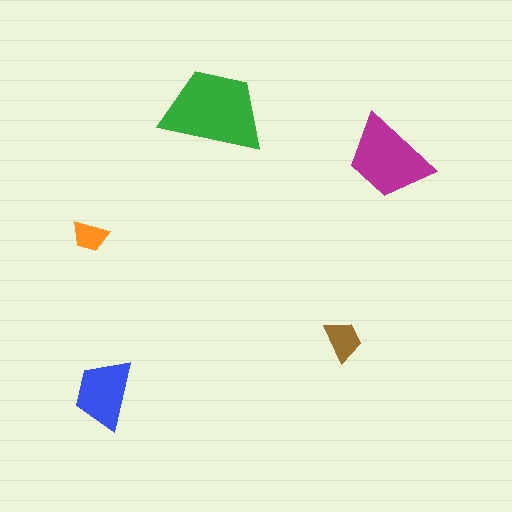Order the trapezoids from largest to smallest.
the green one, the magenta one, the blue one, the brown one, the orange one.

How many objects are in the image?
There are 5 objects in the image.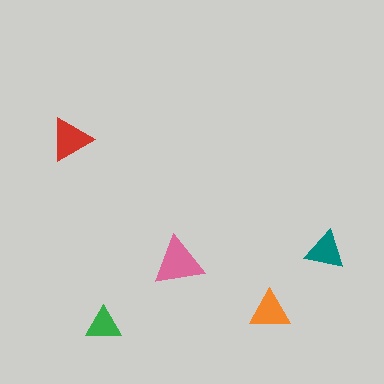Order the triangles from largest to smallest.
the pink one, the red one, the orange one, the teal one, the green one.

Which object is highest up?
The red triangle is topmost.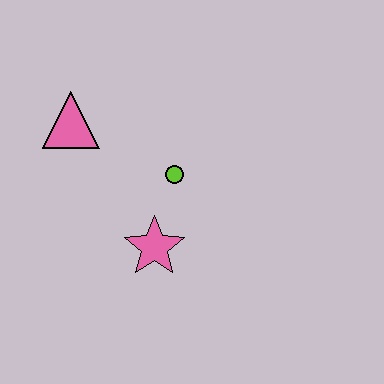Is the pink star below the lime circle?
Yes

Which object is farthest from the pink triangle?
The pink star is farthest from the pink triangle.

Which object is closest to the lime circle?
The pink star is closest to the lime circle.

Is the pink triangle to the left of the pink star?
Yes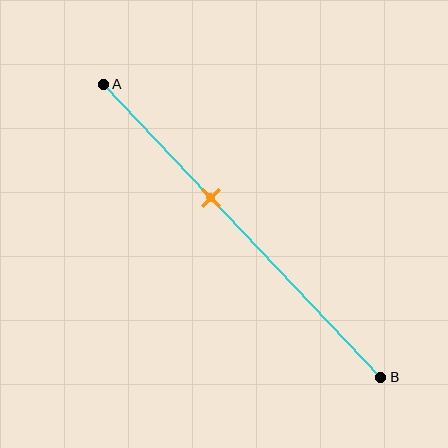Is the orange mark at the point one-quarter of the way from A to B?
No, the mark is at about 40% from A, not at the 25% one-quarter point.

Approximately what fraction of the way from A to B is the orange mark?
The orange mark is approximately 40% of the way from A to B.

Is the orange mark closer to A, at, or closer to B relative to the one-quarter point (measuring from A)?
The orange mark is closer to point B than the one-quarter point of segment AB.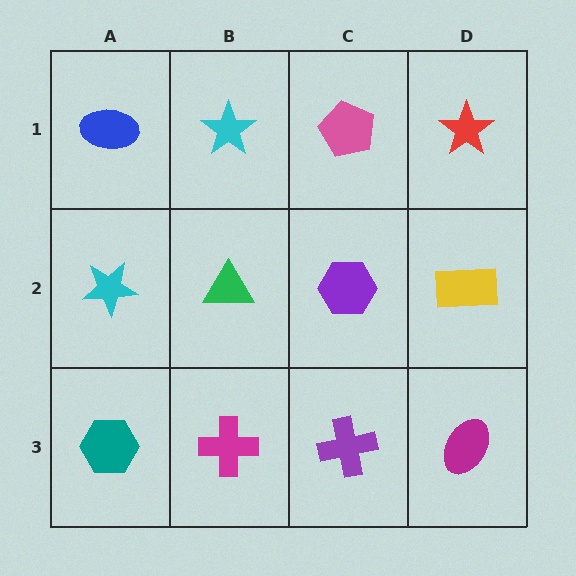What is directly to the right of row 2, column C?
A yellow rectangle.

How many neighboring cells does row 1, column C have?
3.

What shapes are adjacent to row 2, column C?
A pink pentagon (row 1, column C), a purple cross (row 3, column C), a green triangle (row 2, column B), a yellow rectangle (row 2, column D).